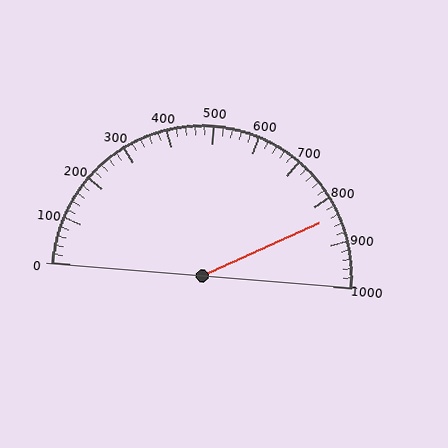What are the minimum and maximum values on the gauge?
The gauge ranges from 0 to 1000.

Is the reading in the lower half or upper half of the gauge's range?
The reading is in the upper half of the range (0 to 1000).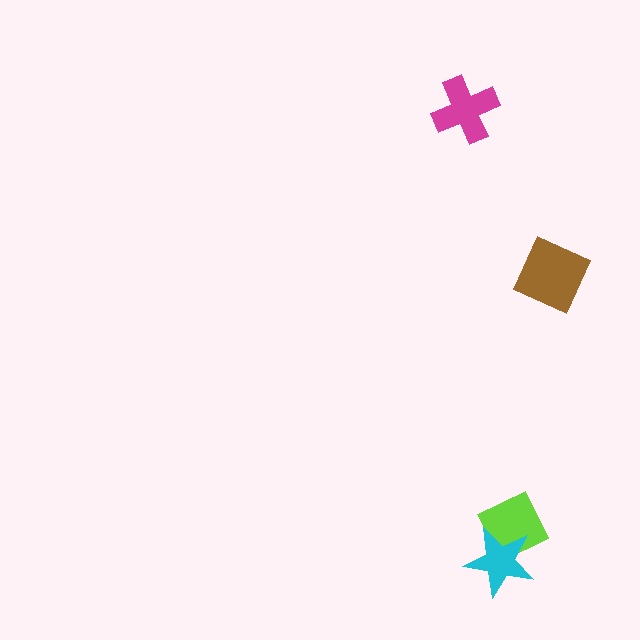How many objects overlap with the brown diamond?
0 objects overlap with the brown diamond.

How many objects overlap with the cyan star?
1 object overlaps with the cyan star.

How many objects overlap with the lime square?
1 object overlaps with the lime square.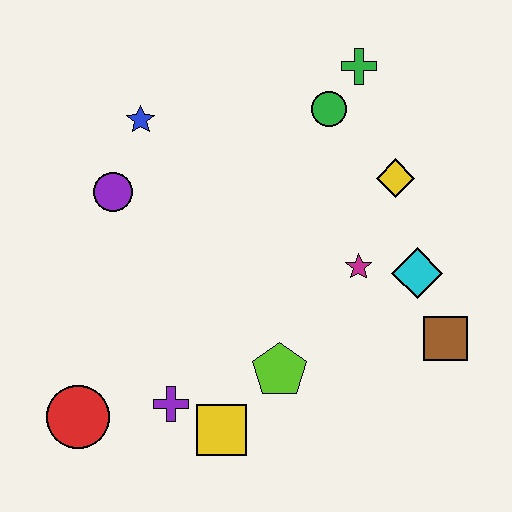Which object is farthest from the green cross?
The red circle is farthest from the green cross.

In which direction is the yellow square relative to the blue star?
The yellow square is below the blue star.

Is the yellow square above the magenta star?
No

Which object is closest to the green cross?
The green circle is closest to the green cross.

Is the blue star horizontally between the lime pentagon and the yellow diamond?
No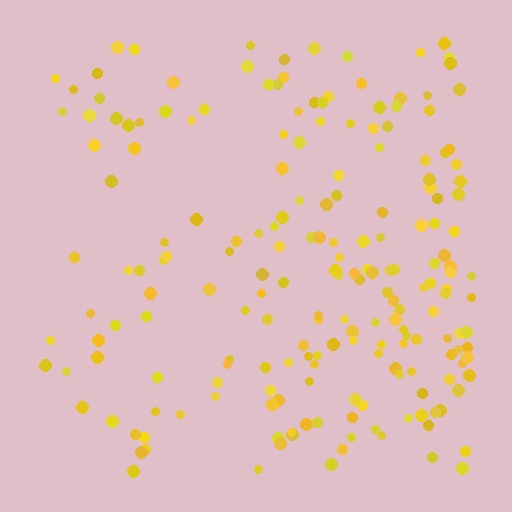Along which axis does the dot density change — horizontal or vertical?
Horizontal.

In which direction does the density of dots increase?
From left to right, with the right side densest.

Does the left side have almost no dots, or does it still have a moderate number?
Still a moderate number, just noticeably fewer than the right.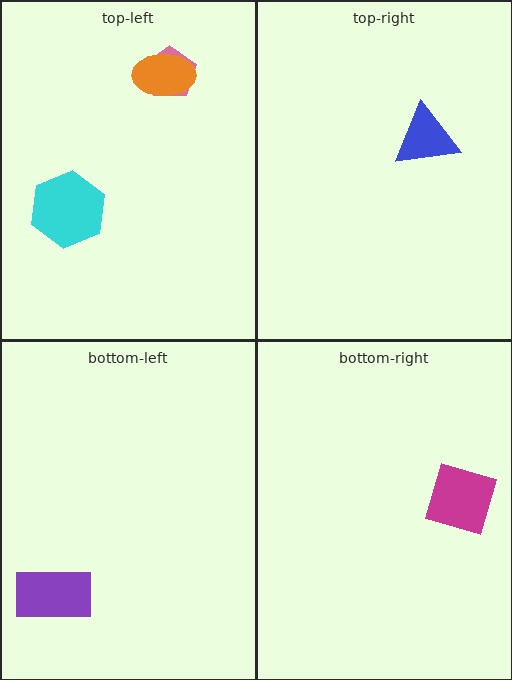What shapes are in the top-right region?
The blue triangle.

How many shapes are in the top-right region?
1.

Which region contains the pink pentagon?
The top-left region.